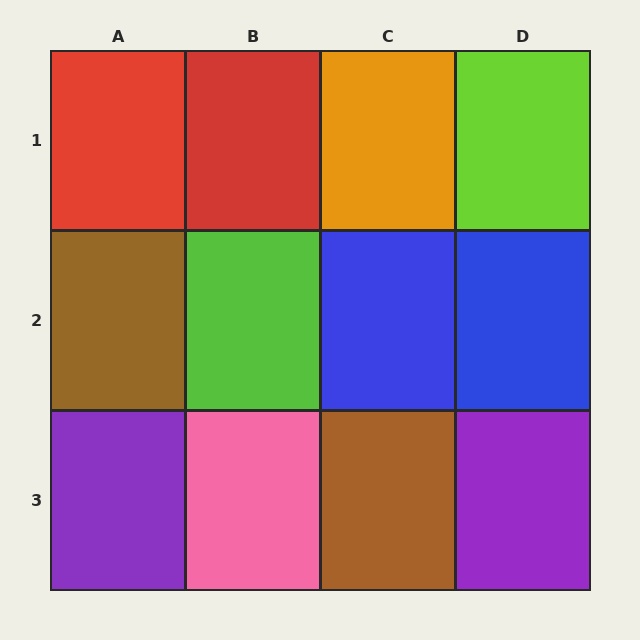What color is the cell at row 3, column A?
Purple.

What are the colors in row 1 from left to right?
Red, red, orange, lime.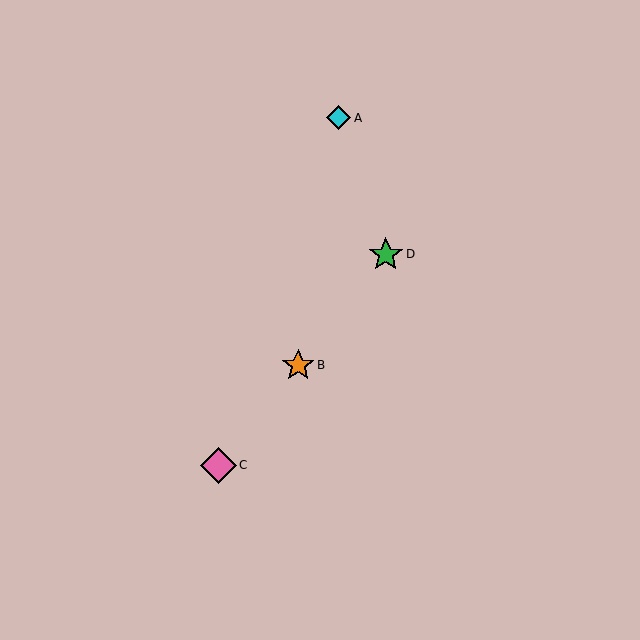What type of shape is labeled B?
Shape B is an orange star.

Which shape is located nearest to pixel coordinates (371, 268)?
The green star (labeled D) at (386, 254) is nearest to that location.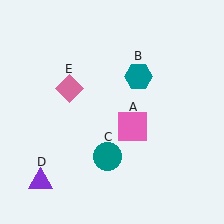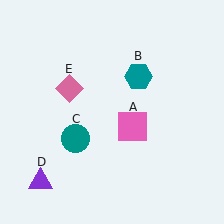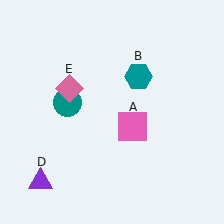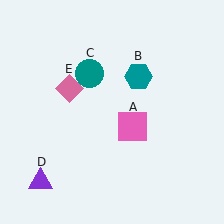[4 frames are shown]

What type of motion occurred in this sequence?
The teal circle (object C) rotated clockwise around the center of the scene.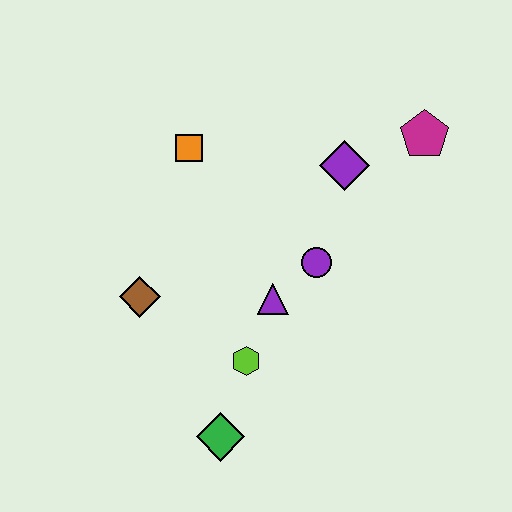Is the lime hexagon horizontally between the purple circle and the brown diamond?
Yes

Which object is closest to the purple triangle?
The purple circle is closest to the purple triangle.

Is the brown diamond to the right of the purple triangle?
No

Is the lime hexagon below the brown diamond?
Yes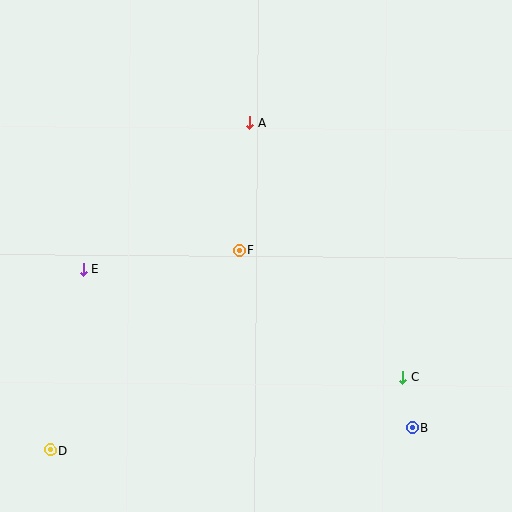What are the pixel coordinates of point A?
Point A is at (250, 123).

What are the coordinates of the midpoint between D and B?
The midpoint between D and B is at (231, 439).